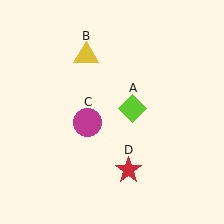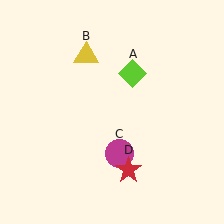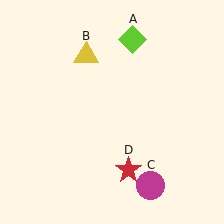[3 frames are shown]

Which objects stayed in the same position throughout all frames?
Yellow triangle (object B) and red star (object D) remained stationary.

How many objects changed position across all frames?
2 objects changed position: lime diamond (object A), magenta circle (object C).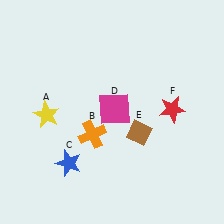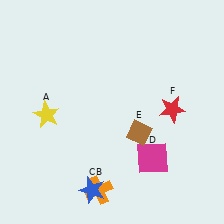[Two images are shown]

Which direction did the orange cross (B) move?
The orange cross (B) moved down.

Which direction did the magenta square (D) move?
The magenta square (D) moved down.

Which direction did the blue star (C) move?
The blue star (C) moved down.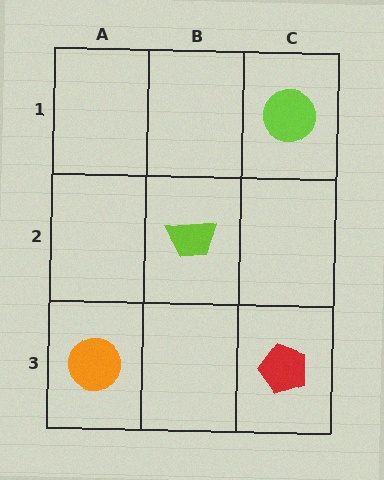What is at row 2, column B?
A lime trapezoid.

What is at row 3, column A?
An orange circle.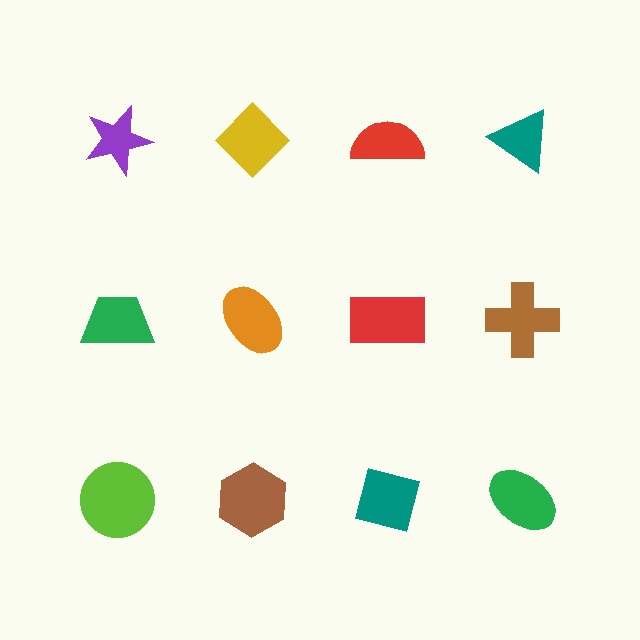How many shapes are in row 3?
4 shapes.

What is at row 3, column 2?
A brown hexagon.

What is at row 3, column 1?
A lime circle.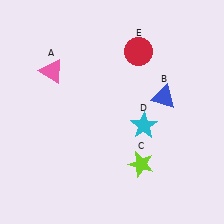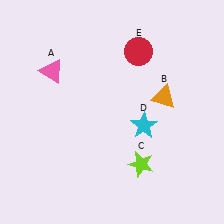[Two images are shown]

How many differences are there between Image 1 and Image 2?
There is 1 difference between the two images.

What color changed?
The triangle (B) changed from blue in Image 1 to orange in Image 2.